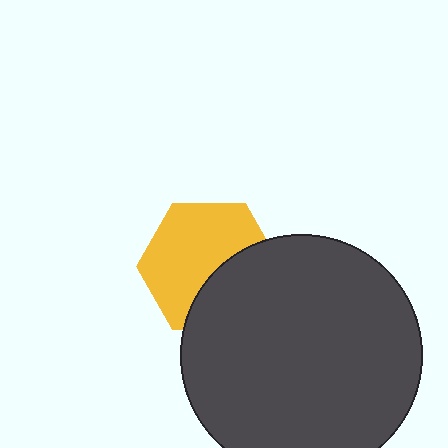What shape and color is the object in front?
The object in front is a dark gray circle.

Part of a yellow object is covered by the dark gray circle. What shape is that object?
It is a hexagon.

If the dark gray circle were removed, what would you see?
You would see the complete yellow hexagon.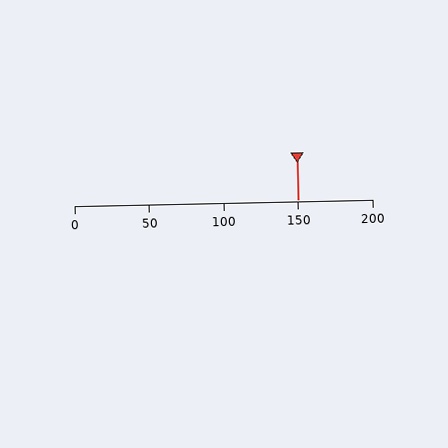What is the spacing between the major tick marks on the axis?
The major ticks are spaced 50 apart.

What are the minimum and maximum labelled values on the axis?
The axis runs from 0 to 200.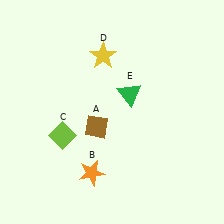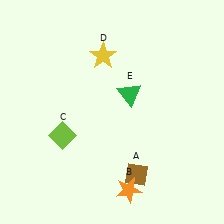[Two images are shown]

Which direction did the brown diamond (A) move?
The brown diamond (A) moved down.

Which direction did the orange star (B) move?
The orange star (B) moved right.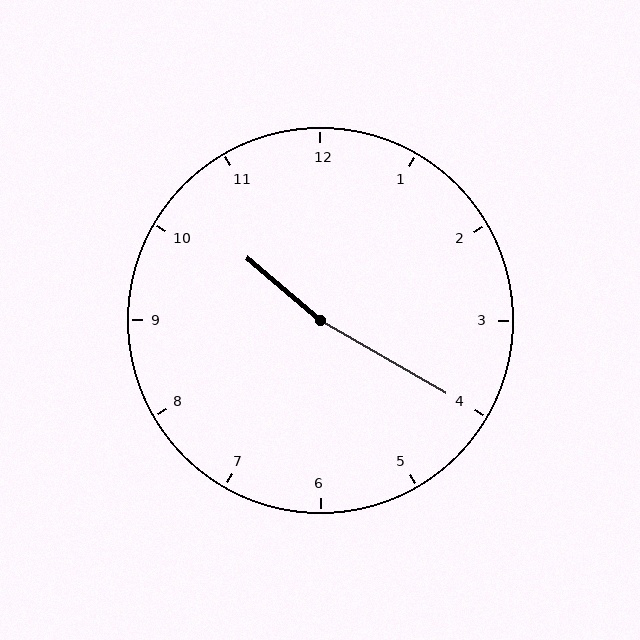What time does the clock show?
10:20.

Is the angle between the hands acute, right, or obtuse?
It is obtuse.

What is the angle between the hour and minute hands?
Approximately 170 degrees.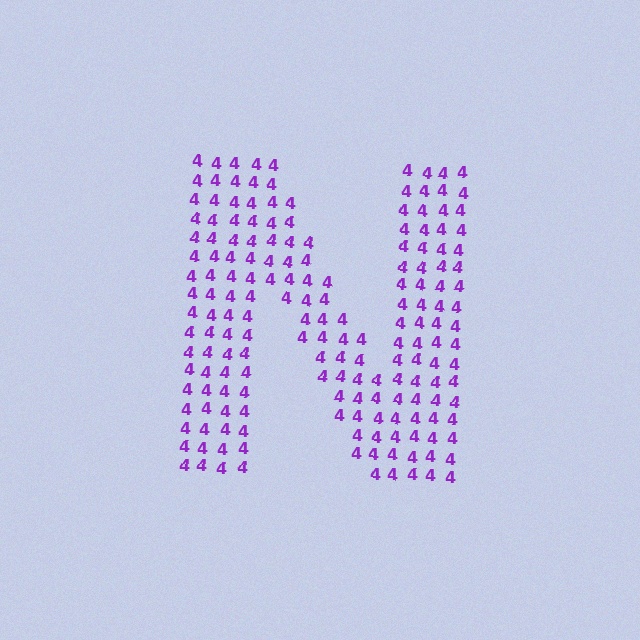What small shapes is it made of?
It is made of small digit 4's.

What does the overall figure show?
The overall figure shows the letter N.